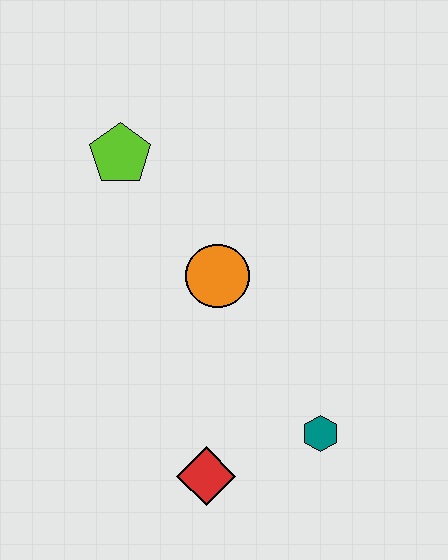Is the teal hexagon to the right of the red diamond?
Yes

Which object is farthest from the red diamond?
The lime pentagon is farthest from the red diamond.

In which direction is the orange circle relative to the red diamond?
The orange circle is above the red diamond.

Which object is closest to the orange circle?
The lime pentagon is closest to the orange circle.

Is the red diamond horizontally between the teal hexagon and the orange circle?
No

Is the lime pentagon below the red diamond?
No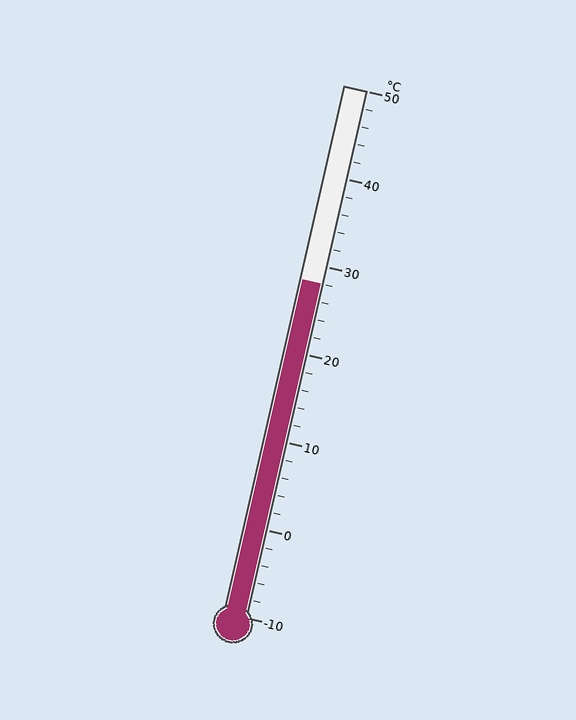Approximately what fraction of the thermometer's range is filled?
The thermometer is filled to approximately 65% of its range.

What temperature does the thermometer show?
The thermometer shows approximately 28°C.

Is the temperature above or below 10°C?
The temperature is above 10°C.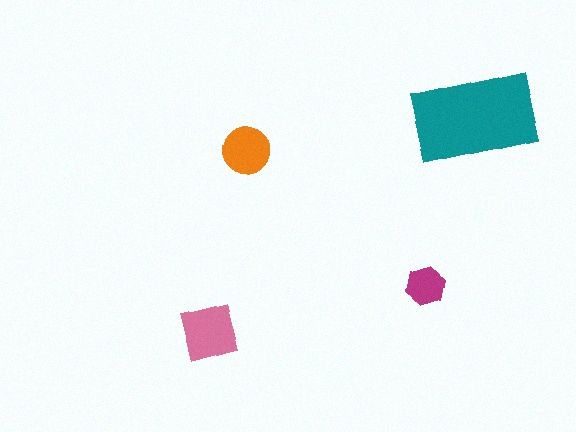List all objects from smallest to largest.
The magenta hexagon, the orange circle, the pink square, the teal rectangle.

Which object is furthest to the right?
The teal rectangle is rightmost.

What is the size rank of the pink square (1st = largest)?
2nd.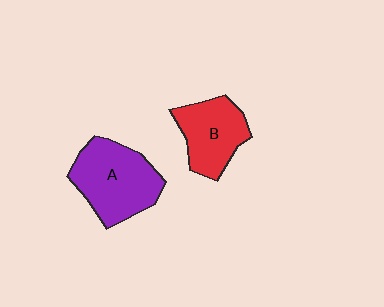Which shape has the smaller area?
Shape B (red).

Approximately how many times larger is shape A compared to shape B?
Approximately 1.3 times.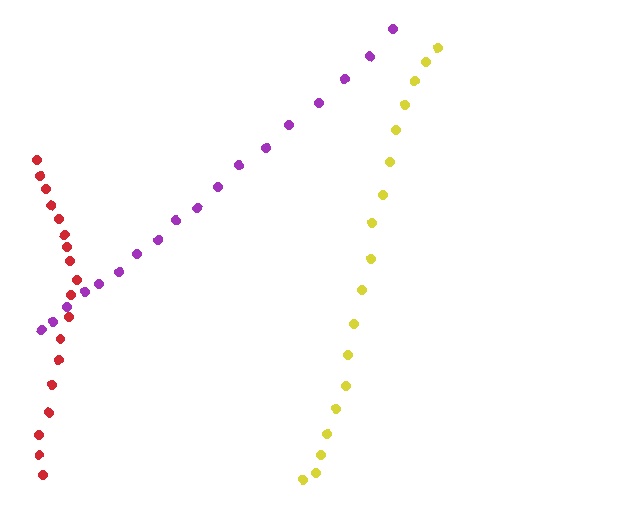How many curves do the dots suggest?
There are 3 distinct paths.